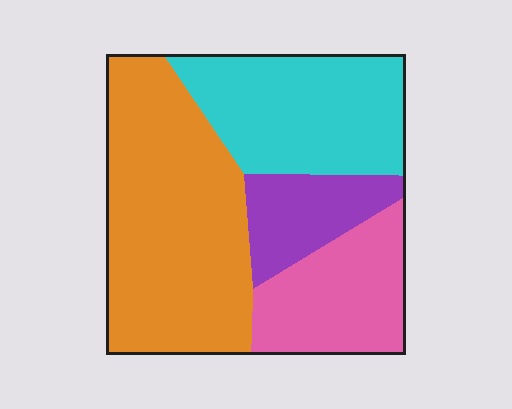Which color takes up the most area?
Orange, at roughly 40%.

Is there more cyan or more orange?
Orange.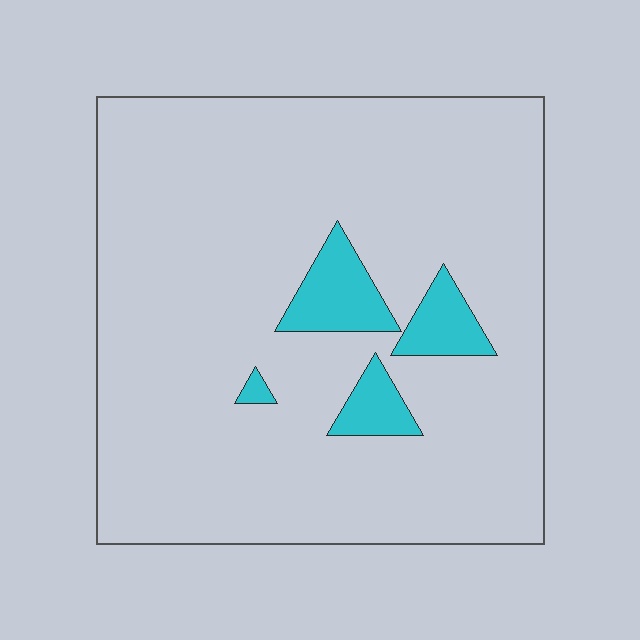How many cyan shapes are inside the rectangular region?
4.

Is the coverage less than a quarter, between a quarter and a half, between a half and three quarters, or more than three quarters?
Less than a quarter.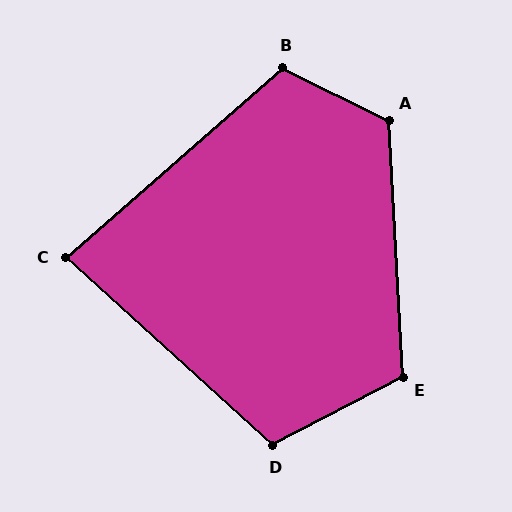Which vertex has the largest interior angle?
A, at approximately 119 degrees.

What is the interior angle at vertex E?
Approximately 115 degrees (obtuse).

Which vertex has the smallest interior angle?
C, at approximately 83 degrees.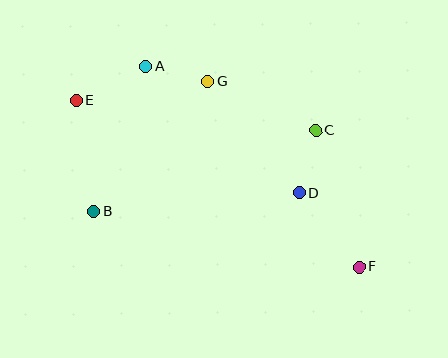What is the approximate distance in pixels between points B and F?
The distance between B and F is approximately 271 pixels.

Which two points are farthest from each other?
Points E and F are farthest from each other.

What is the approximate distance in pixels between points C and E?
The distance between C and E is approximately 241 pixels.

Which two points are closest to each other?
Points A and G are closest to each other.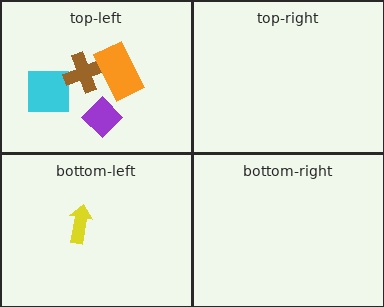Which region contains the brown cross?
The top-left region.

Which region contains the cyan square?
The top-left region.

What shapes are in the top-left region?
The purple diamond, the cyan square, the brown cross, the orange rectangle.